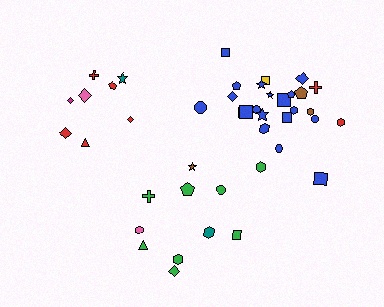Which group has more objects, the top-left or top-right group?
The top-right group.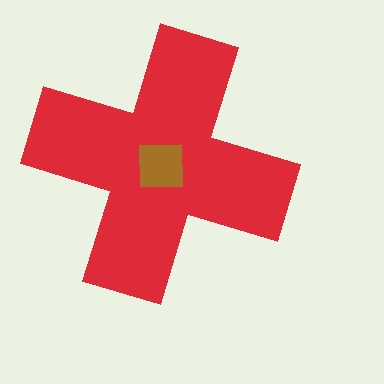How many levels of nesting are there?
2.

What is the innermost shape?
The brown square.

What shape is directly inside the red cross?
The brown square.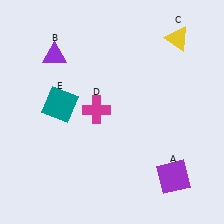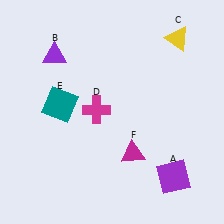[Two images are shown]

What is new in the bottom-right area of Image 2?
A magenta triangle (F) was added in the bottom-right area of Image 2.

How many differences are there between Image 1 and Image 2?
There is 1 difference between the two images.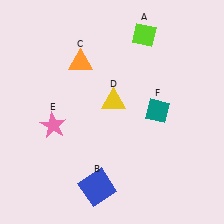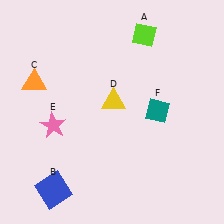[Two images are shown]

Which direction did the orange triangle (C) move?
The orange triangle (C) moved left.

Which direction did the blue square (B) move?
The blue square (B) moved left.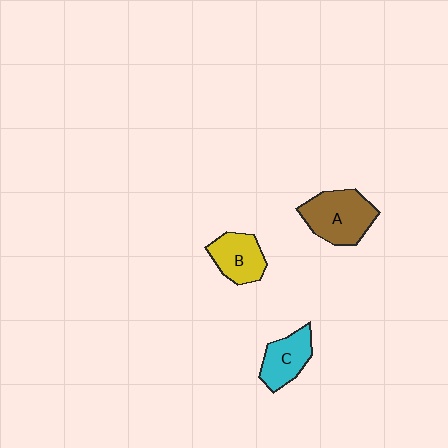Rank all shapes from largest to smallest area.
From largest to smallest: A (brown), B (yellow), C (cyan).